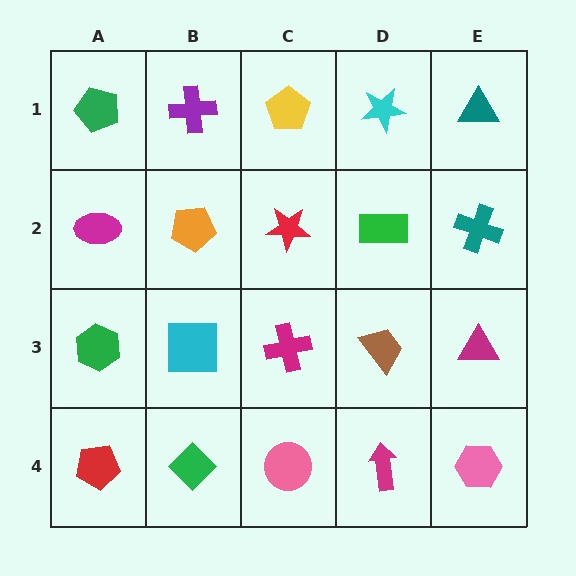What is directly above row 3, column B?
An orange pentagon.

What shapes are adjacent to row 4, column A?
A green hexagon (row 3, column A), a green diamond (row 4, column B).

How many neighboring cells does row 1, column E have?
2.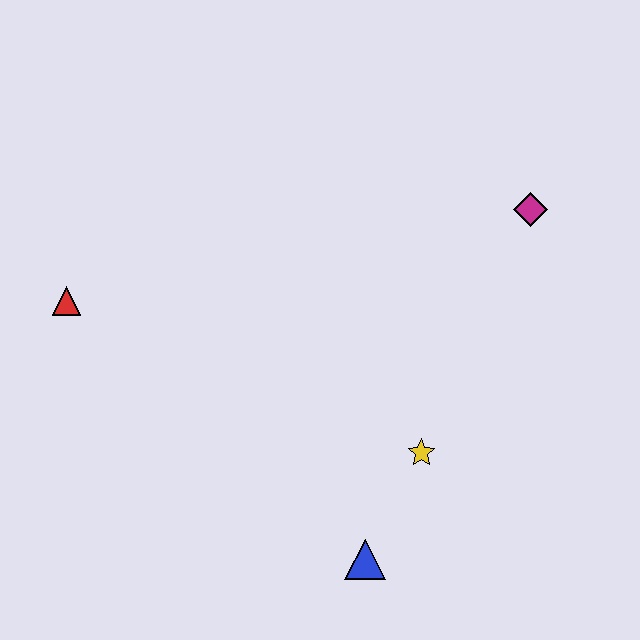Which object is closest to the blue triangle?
The yellow star is closest to the blue triangle.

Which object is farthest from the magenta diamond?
The red triangle is farthest from the magenta diamond.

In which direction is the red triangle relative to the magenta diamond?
The red triangle is to the left of the magenta diamond.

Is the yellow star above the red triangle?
No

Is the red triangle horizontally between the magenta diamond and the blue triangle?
No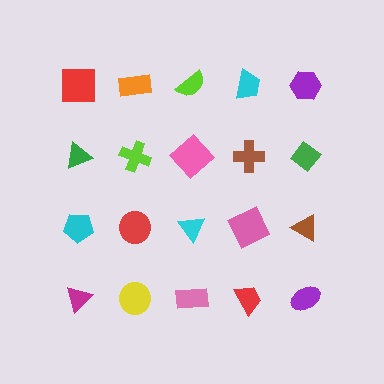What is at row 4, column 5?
A purple ellipse.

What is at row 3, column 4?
A pink square.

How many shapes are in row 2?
5 shapes.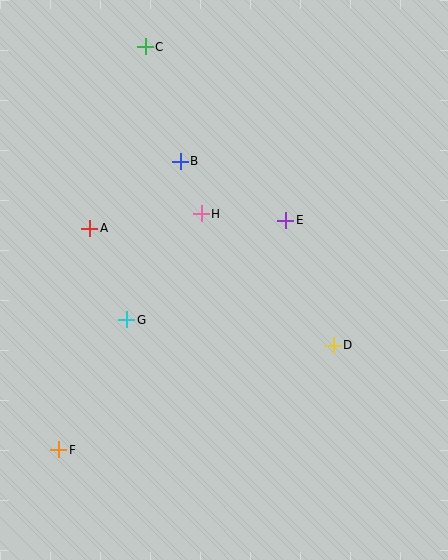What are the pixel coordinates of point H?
Point H is at (201, 214).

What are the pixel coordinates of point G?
Point G is at (127, 320).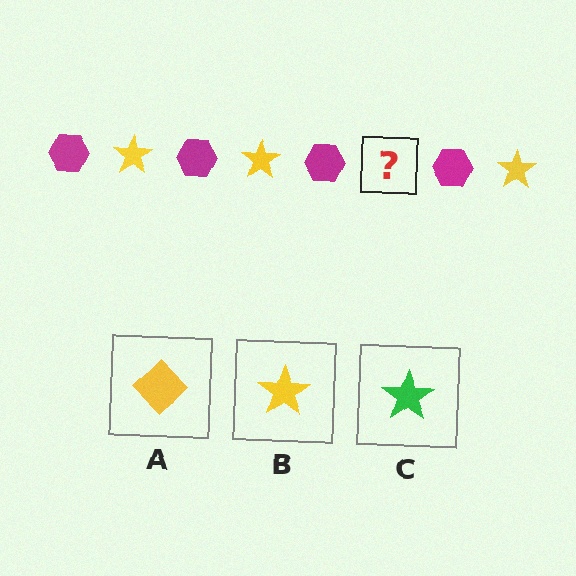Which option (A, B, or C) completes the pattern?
B.